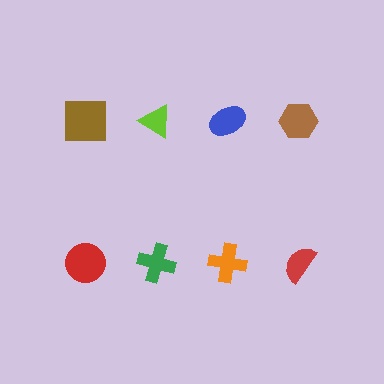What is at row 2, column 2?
A green cross.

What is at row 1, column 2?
A lime triangle.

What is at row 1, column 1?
A brown square.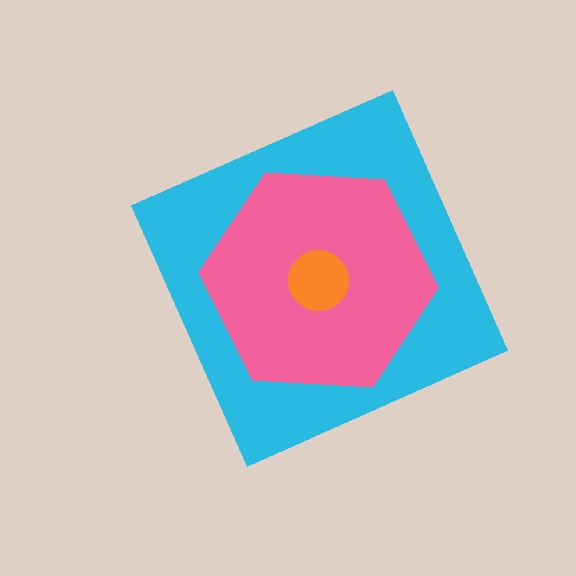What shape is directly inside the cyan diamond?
The pink hexagon.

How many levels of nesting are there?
3.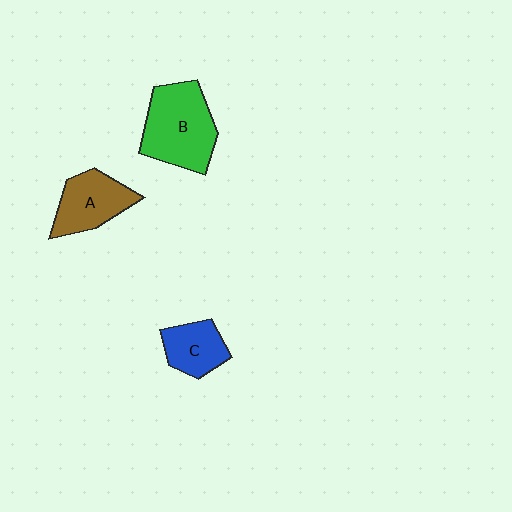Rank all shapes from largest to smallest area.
From largest to smallest: B (green), A (brown), C (blue).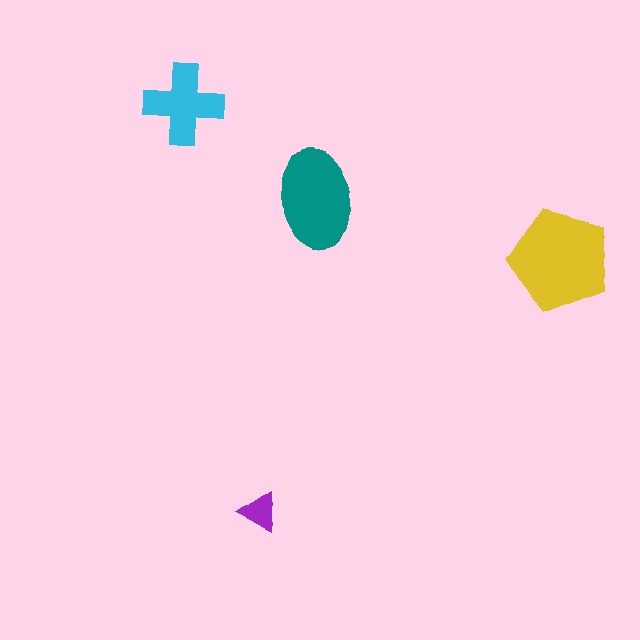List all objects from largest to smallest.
The yellow pentagon, the teal ellipse, the cyan cross, the purple triangle.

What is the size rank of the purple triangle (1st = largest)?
4th.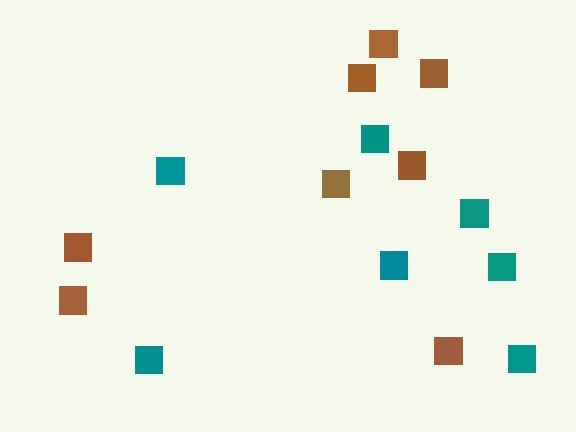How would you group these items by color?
There are 2 groups: one group of teal squares (7) and one group of brown squares (8).